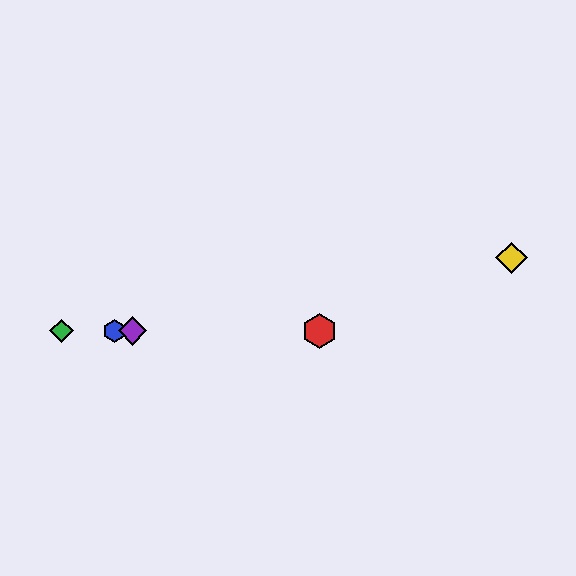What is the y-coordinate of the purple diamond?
The purple diamond is at y≈331.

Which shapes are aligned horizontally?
The red hexagon, the blue hexagon, the green diamond, the purple diamond are aligned horizontally.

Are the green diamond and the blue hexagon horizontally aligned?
Yes, both are at y≈331.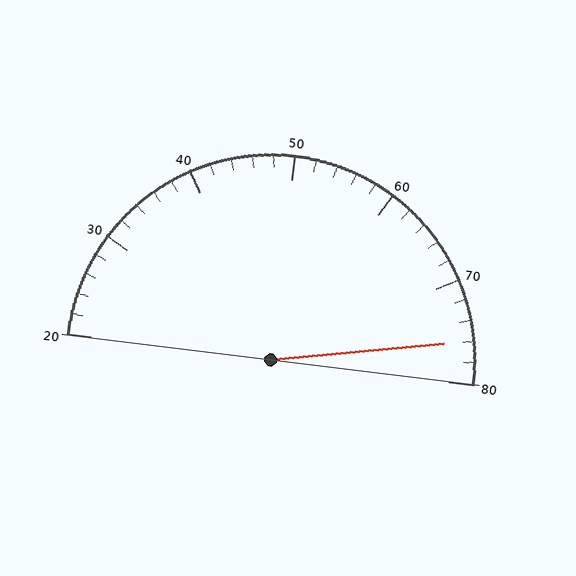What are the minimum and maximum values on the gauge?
The gauge ranges from 20 to 80.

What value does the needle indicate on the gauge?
The needle indicates approximately 76.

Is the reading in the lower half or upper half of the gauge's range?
The reading is in the upper half of the range (20 to 80).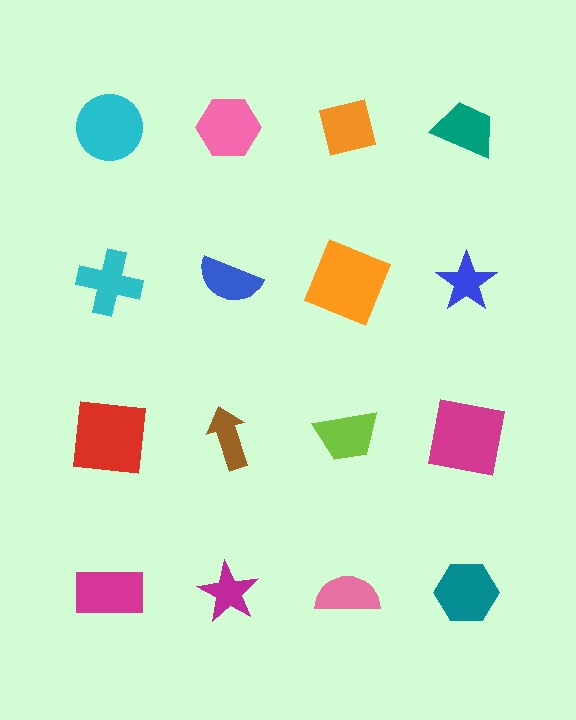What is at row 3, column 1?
A red square.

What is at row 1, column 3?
An orange square.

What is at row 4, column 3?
A pink semicircle.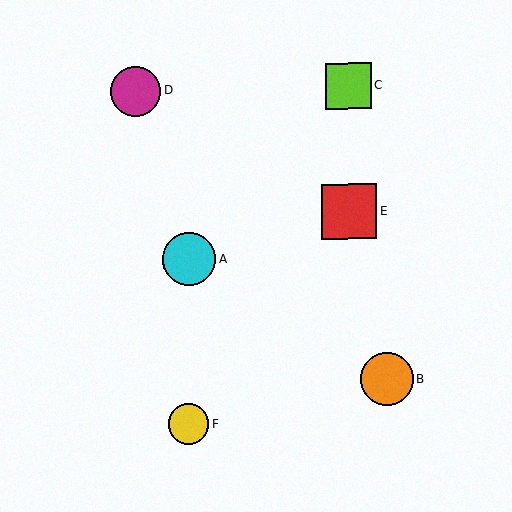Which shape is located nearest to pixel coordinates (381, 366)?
The orange circle (labeled B) at (387, 379) is nearest to that location.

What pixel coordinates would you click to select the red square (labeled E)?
Click at (349, 212) to select the red square E.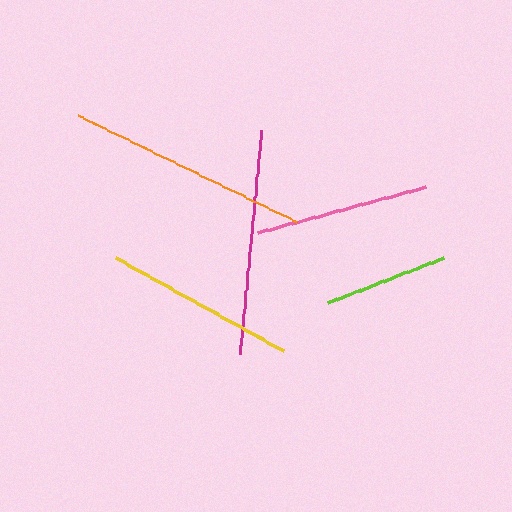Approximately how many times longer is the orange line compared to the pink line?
The orange line is approximately 1.4 times the length of the pink line.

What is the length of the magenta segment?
The magenta segment is approximately 225 pixels long.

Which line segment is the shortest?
The lime line is the shortest at approximately 124 pixels.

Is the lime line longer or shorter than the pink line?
The pink line is longer than the lime line.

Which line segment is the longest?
The orange line is the longest at approximately 243 pixels.